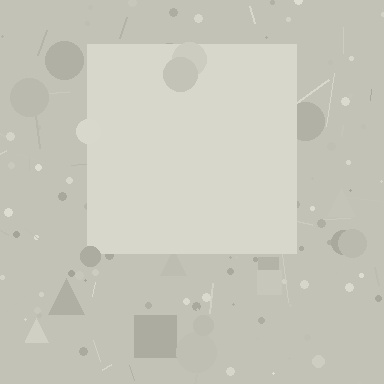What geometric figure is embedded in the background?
A square is embedded in the background.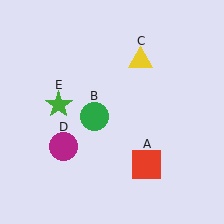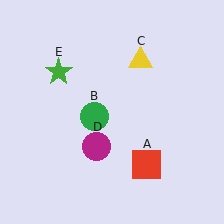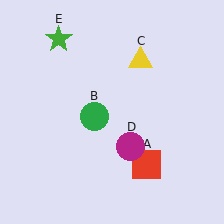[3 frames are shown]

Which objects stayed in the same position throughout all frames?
Red square (object A) and green circle (object B) and yellow triangle (object C) remained stationary.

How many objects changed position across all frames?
2 objects changed position: magenta circle (object D), green star (object E).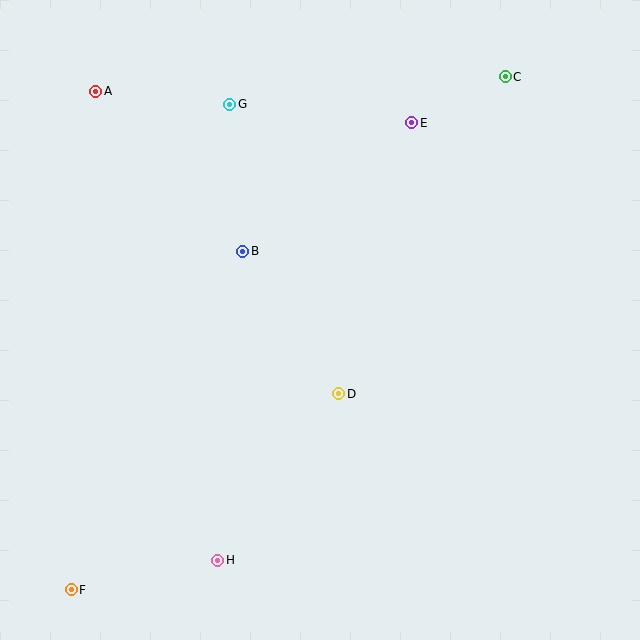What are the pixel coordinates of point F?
Point F is at (71, 590).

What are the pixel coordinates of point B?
Point B is at (243, 251).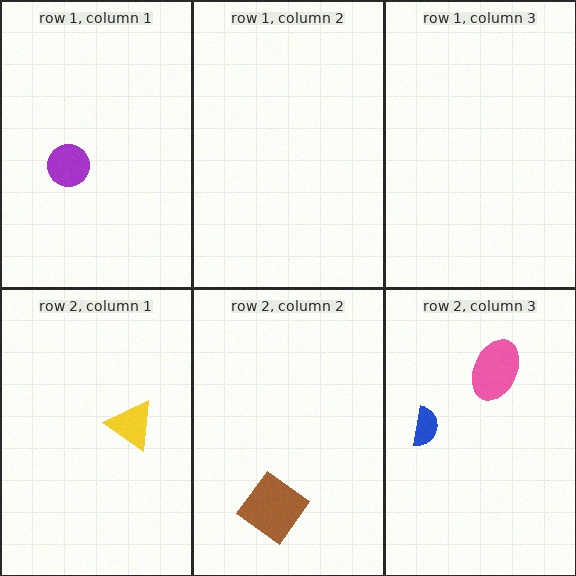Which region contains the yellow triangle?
The row 2, column 1 region.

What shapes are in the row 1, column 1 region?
The purple circle.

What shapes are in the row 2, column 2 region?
The brown diamond.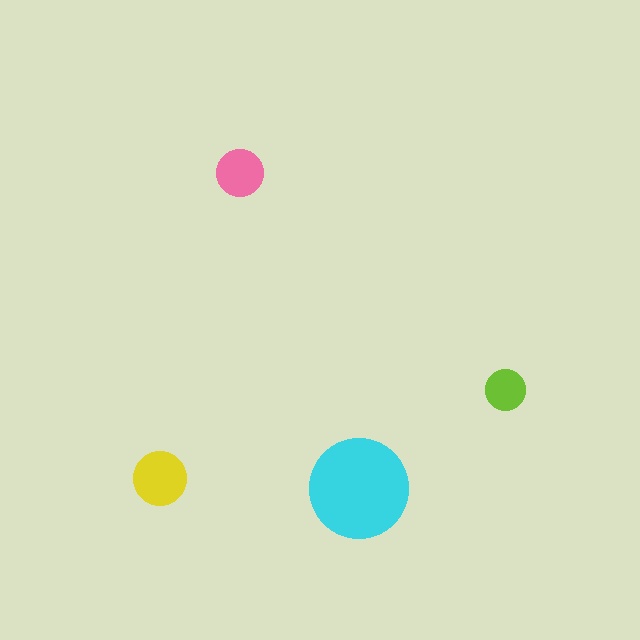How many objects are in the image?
There are 4 objects in the image.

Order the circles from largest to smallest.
the cyan one, the yellow one, the pink one, the lime one.